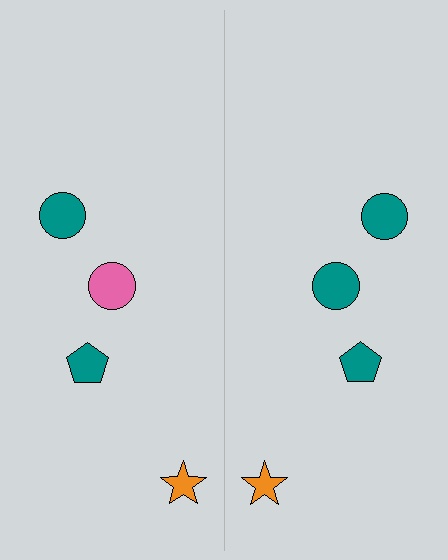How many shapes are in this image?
There are 8 shapes in this image.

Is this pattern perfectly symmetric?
No, the pattern is not perfectly symmetric. The teal circle on the right side breaks the symmetry — its mirror counterpart is pink.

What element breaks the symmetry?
The teal circle on the right side breaks the symmetry — its mirror counterpart is pink.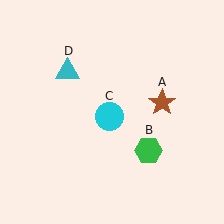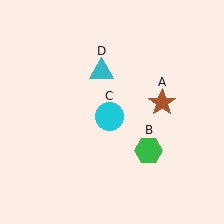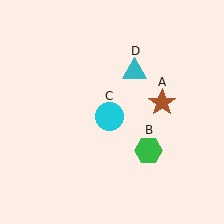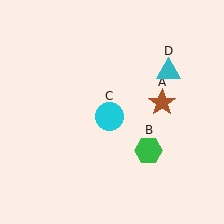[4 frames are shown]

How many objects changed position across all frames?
1 object changed position: cyan triangle (object D).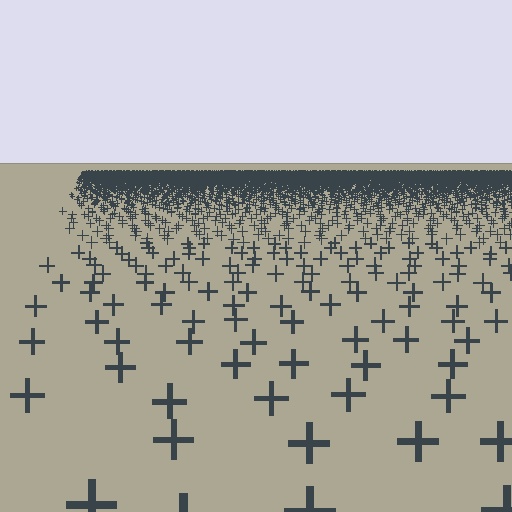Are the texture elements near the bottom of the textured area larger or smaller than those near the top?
Larger. Near the bottom, elements are closer to the viewer and appear at a bigger on-screen size.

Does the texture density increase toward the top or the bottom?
Density increases toward the top.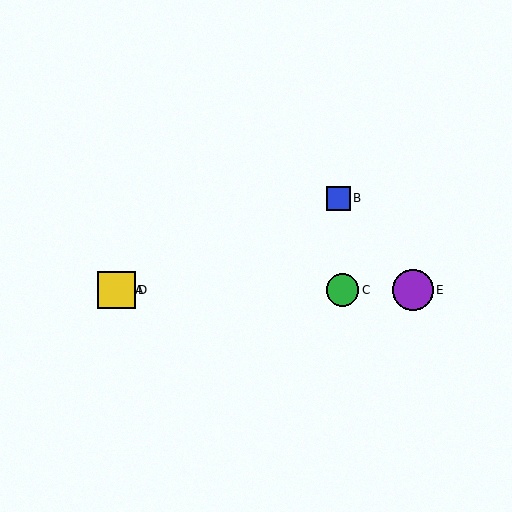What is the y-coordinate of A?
Object A is at y≈290.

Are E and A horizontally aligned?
Yes, both are at y≈290.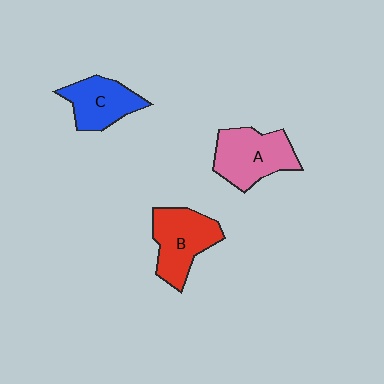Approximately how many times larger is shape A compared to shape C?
Approximately 1.3 times.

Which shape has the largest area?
Shape A (pink).